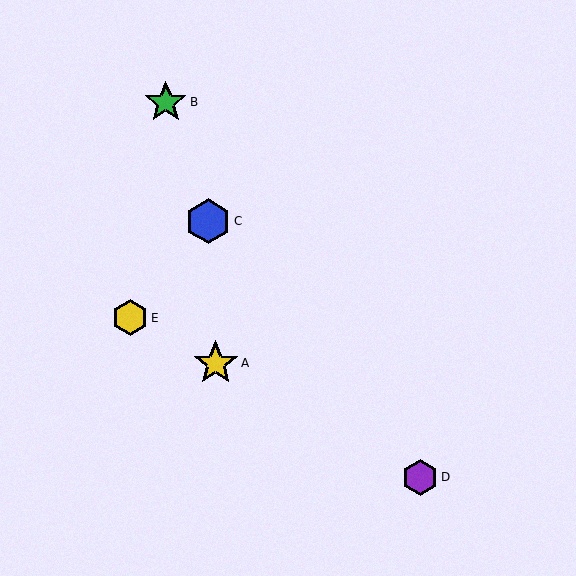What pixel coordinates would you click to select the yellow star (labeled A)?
Click at (216, 363) to select the yellow star A.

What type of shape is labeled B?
Shape B is a green star.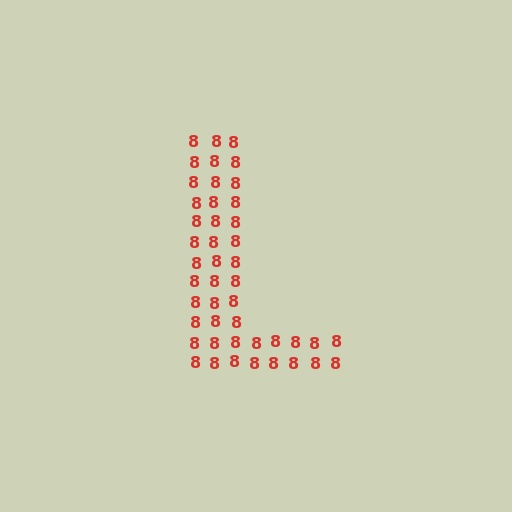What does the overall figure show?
The overall figure shows the letter L.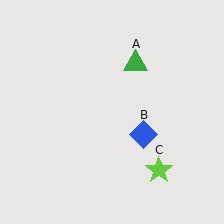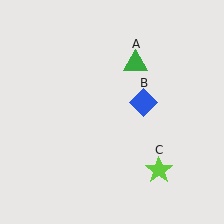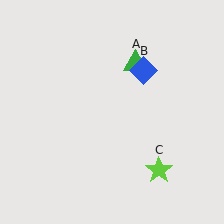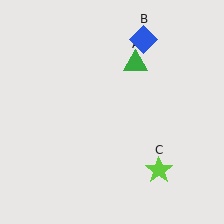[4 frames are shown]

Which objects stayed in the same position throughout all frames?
Green triangle (object A) and lime star (object C) remained stationary.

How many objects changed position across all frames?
1 object changed position: blue diamond (object B).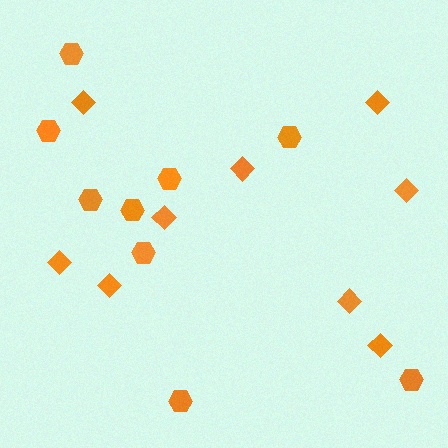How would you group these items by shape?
There are 2 groups: one group of diamonds (9) and one group of hexagons (9).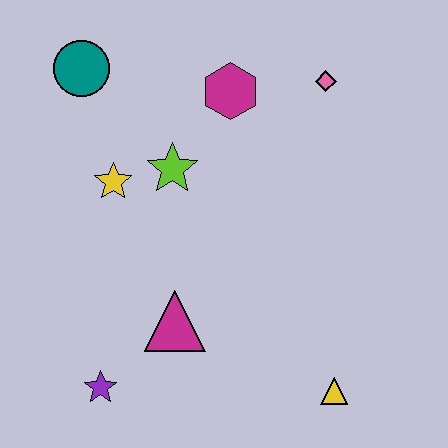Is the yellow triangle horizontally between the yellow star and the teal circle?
No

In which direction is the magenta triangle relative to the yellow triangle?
The magenta triangle is to the left of the yellow triangle.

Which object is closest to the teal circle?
The yellow star is closest to the teal circle.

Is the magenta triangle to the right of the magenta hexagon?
No